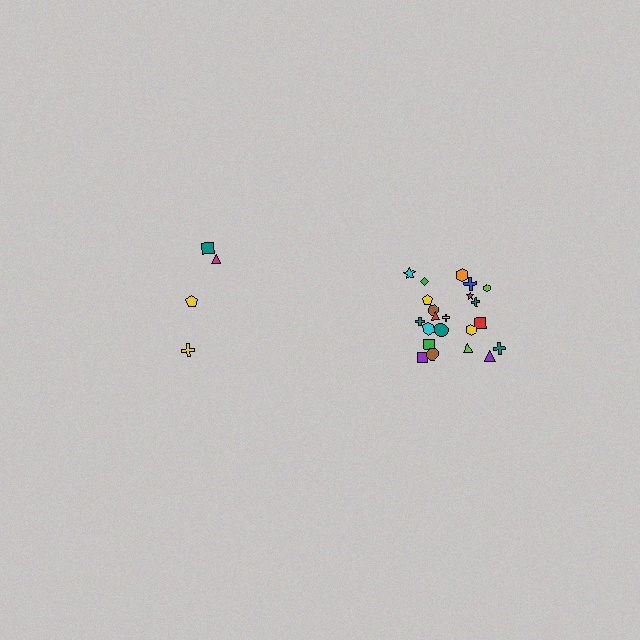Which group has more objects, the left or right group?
The right group.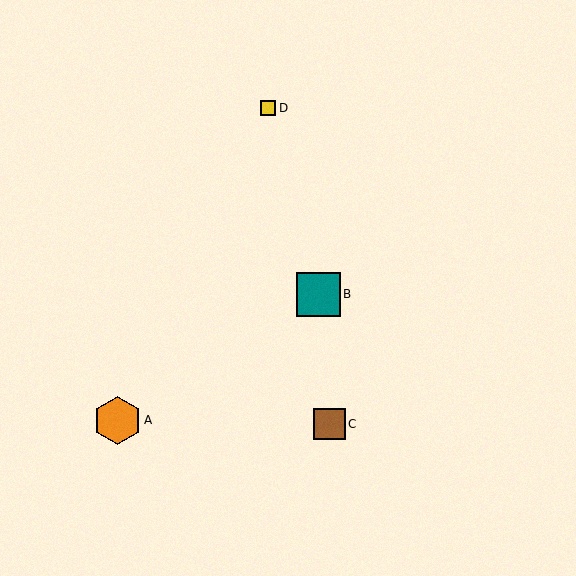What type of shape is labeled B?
Shape B is a teal square.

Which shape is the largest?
The orange hexagon (labeled A) is the largest.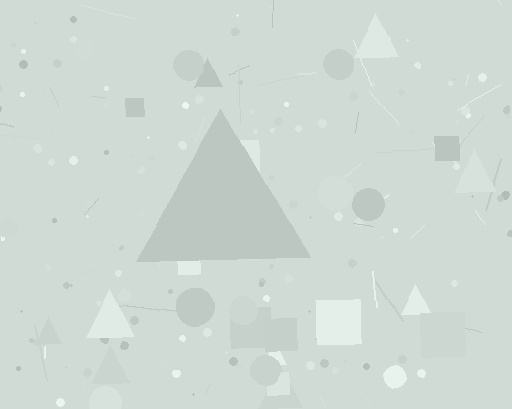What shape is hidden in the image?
A triangle is hidden in the image.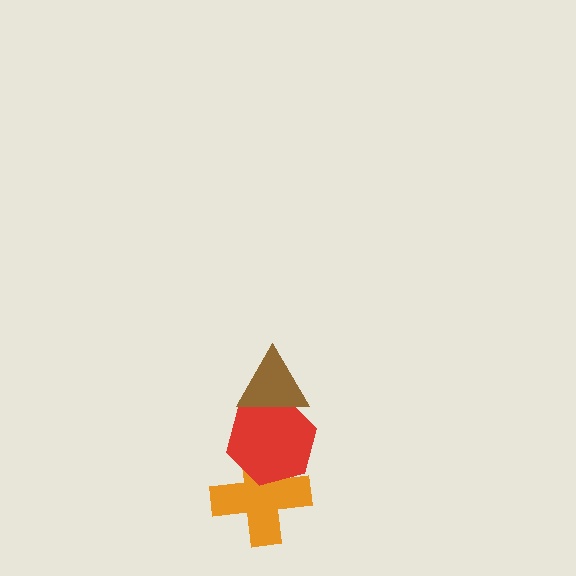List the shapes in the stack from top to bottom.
From top to bottom: the brown triangle, the red hexagon, the orange cross.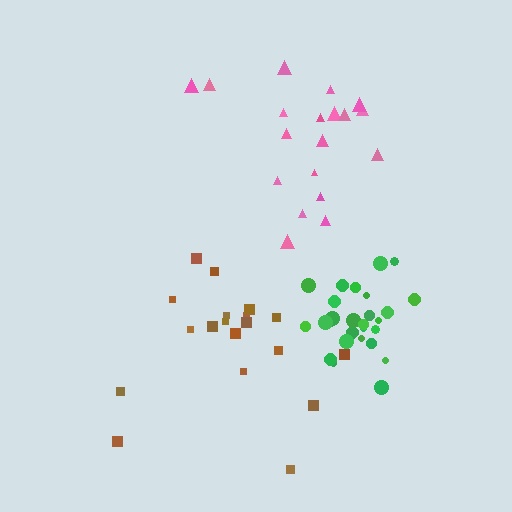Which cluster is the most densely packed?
Green.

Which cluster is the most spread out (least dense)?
Brown.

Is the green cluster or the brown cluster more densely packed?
Green.